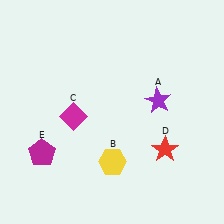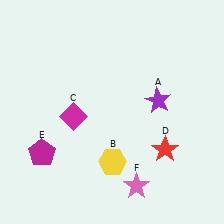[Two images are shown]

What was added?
A pink star (F) was added in Image 2.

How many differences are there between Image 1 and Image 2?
There is 1 difference between the two images.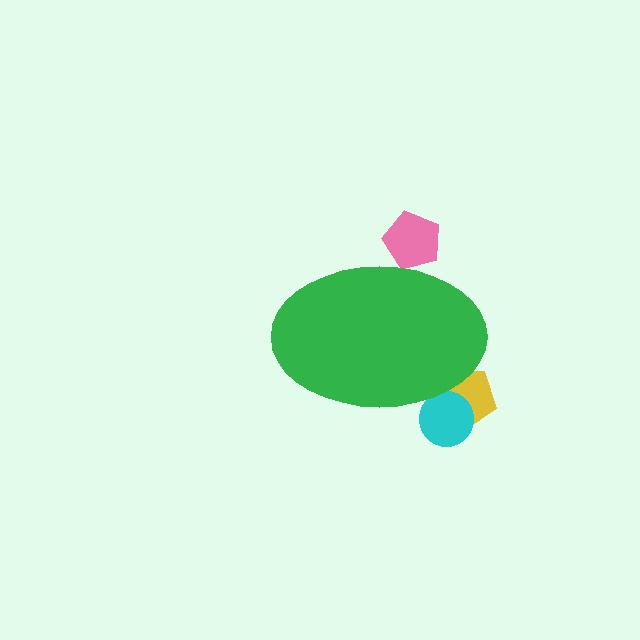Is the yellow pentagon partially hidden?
Yes, the yellow pentagon is partially hidden behind the green ellipse.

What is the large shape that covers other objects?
A green ellipse.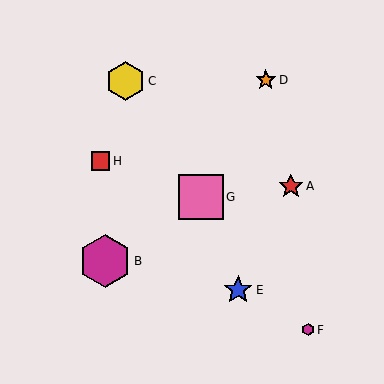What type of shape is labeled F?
Shape F is a magenta hexagon.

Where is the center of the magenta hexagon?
The center of the magenta hexagon is at (105, 261).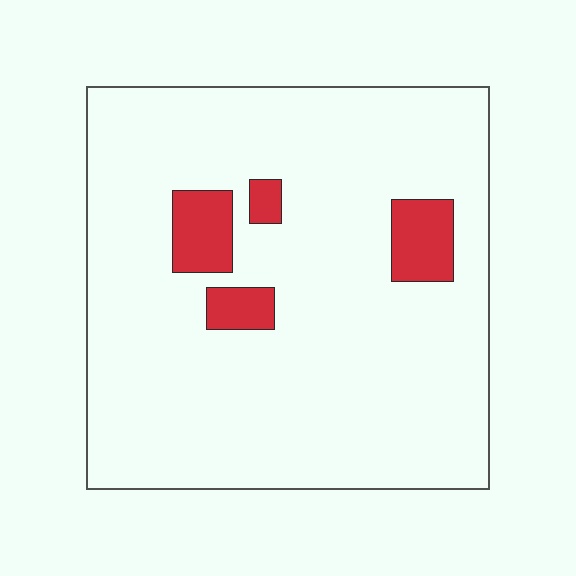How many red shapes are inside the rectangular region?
4.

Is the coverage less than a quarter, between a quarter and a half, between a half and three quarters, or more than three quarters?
Less than a quarter.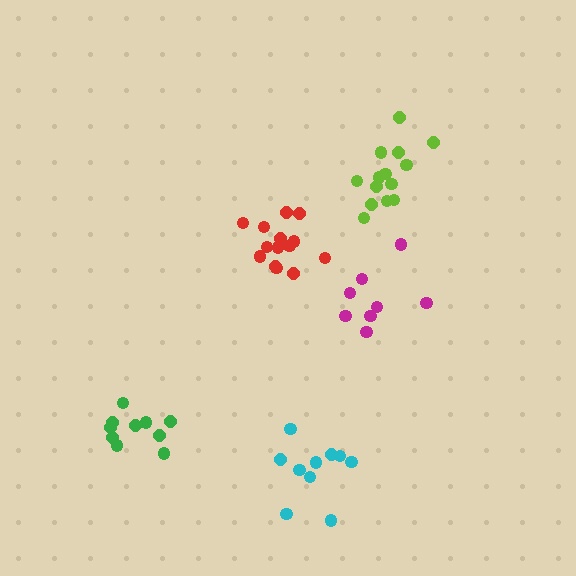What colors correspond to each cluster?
The clusters are colored: magenta, lime, red, green, cyan.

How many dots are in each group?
Group 1: 8 dots, Group 2: 14 dots, Group 3: 14 dots, Group 4: 10 dots, Group 5: 10 dots (56 total).